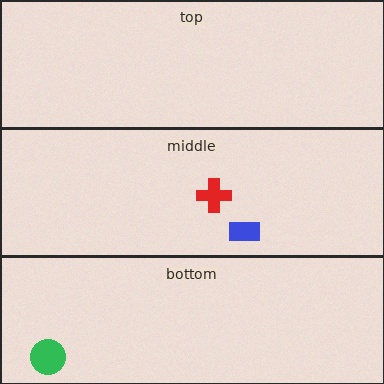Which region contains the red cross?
The middle region.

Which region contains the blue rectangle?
The middle region.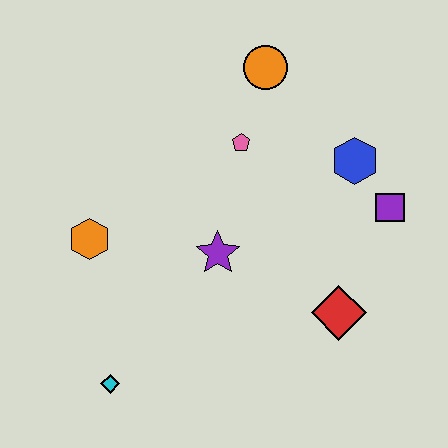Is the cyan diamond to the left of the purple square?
Yes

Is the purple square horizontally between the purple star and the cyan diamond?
No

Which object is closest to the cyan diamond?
The orange hexagon is closest to the cyan diamond.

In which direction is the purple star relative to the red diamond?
The purple star is to the left of the red diamond.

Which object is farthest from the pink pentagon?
The cyan diamond is farthest from the pink pentagon.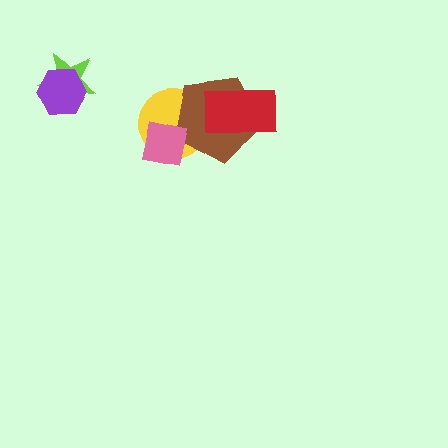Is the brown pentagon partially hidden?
Yes, it is partially covered by another shape.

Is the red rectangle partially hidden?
No, no other shape covers it.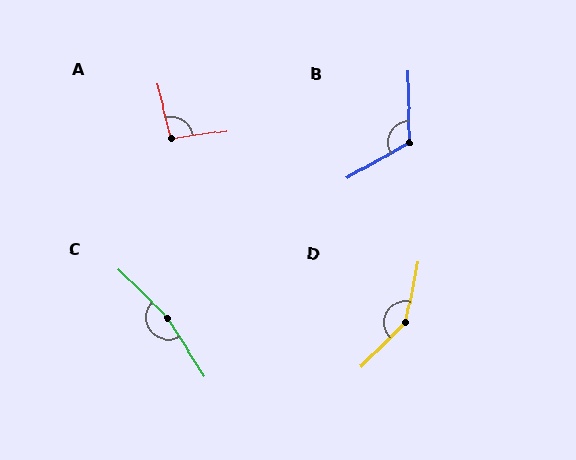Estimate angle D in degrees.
Approximately 146 degrees.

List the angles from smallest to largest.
A (96°), B (119°), D (146°), C (168°).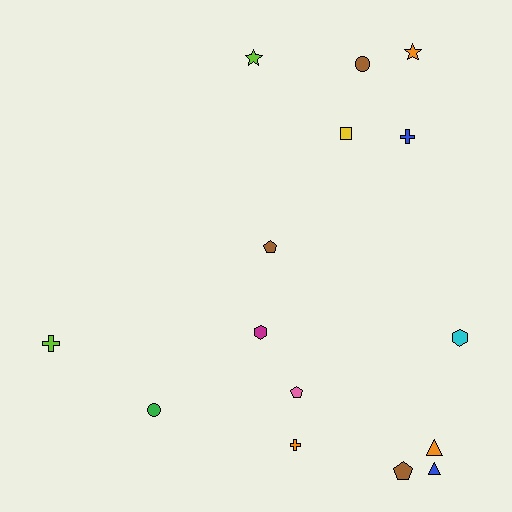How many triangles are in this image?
There are 2 triangles.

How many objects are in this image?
There are 15 objects.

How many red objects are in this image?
There are no red objects.